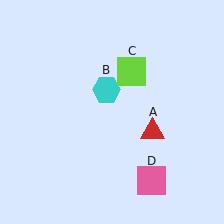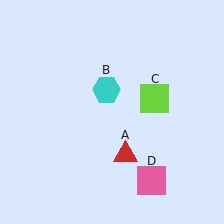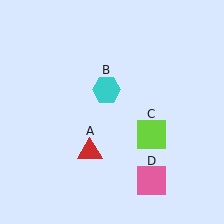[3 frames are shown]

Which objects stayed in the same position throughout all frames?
Cyan hexagon (object B) and pink square (object D) remained stationary.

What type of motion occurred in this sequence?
The red triangle (object A), lime square (object C) rotated clockwise around the center of the scene.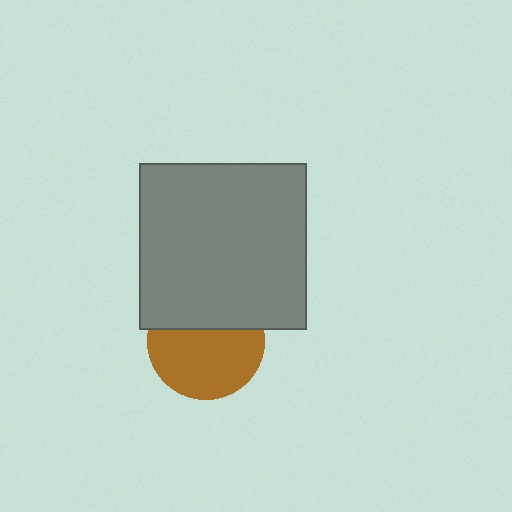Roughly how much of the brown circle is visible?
About half of it is visible (roughly 62%).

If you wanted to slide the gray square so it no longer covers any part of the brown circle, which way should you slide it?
Slide it up — that is the most direct way to separate the two shapes.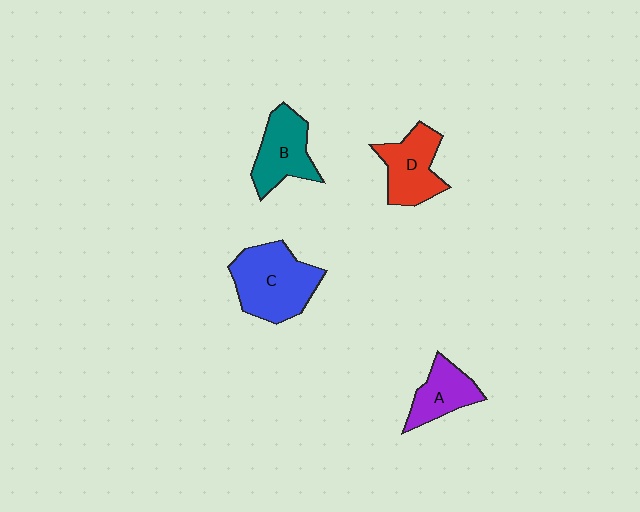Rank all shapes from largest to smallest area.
From largest to smallest: C (blue), D (red), B (teal), A (purple).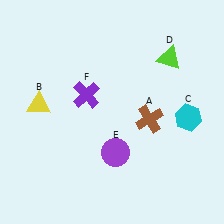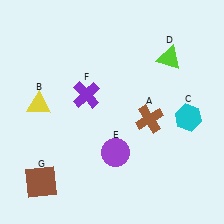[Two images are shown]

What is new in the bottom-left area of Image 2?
A brown square (G) was added in the bottom-left area of Image 2.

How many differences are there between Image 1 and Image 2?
There is 1 difference between the two images.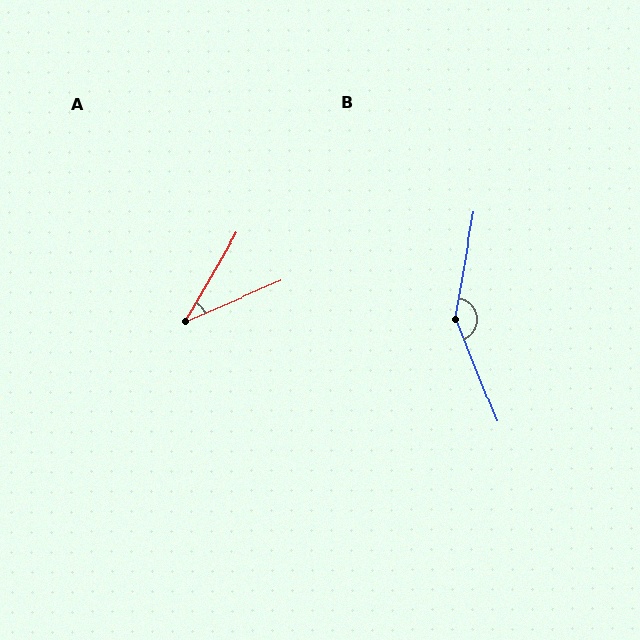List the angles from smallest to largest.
A (36°), B (148°).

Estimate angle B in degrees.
Approximately 148 degrees.